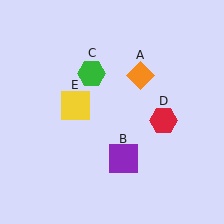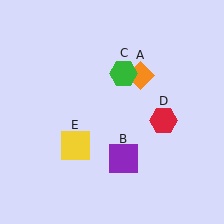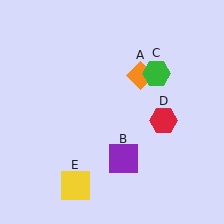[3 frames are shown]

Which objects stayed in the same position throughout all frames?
Orange diamond (object A) and purple square (object B) and red hexagon (object D) remained stationary.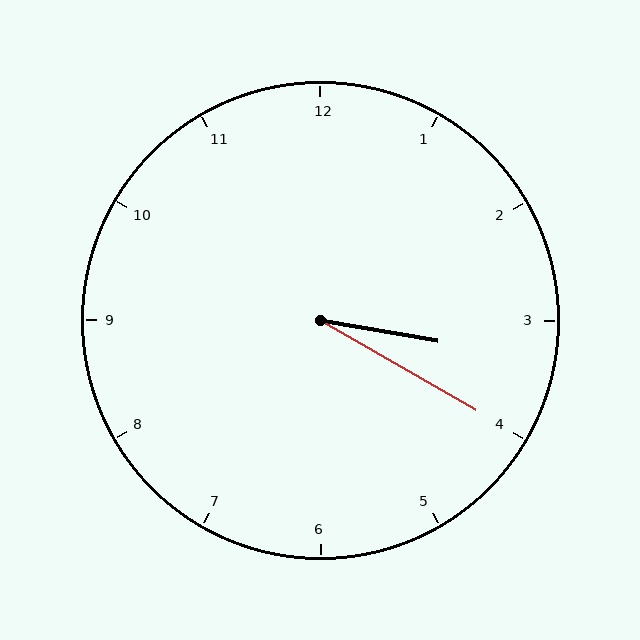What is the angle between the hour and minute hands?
Approximately 20 degrees.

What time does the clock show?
3:20.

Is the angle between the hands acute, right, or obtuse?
It is acute.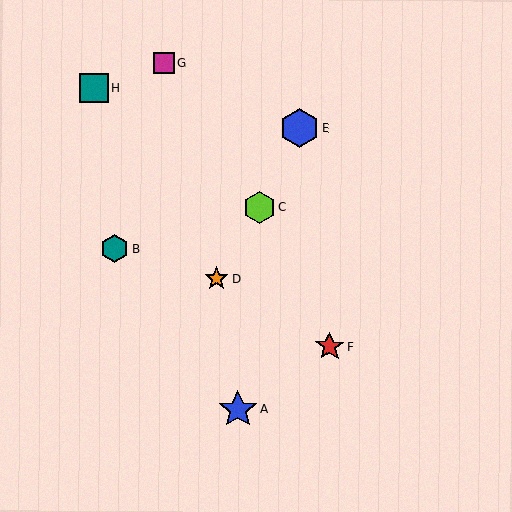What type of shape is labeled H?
Shape H is a teal square.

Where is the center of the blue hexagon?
The center of the blue hexagon is at (300, 128).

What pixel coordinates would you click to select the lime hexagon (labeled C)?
Click at (260, 207) to select the lime hexagon C.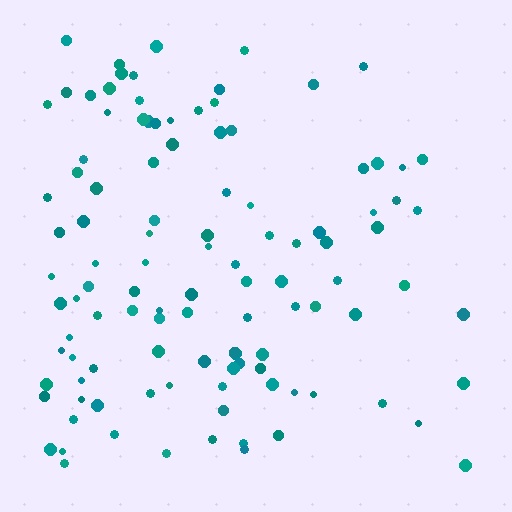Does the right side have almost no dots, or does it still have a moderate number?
Still a moderate number, just noticeably fewer than the left.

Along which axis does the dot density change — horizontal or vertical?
Horizontal.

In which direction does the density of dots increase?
From right to left, with the left side densest.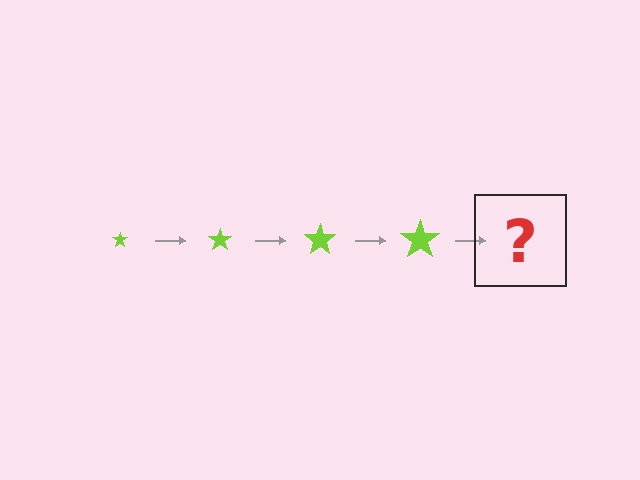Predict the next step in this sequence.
The next step is a lime star, larger than the previous one.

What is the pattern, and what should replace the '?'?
The pattern is that the star gets progressively larger each step. The '?' should be a lime star, larger than the previous one.